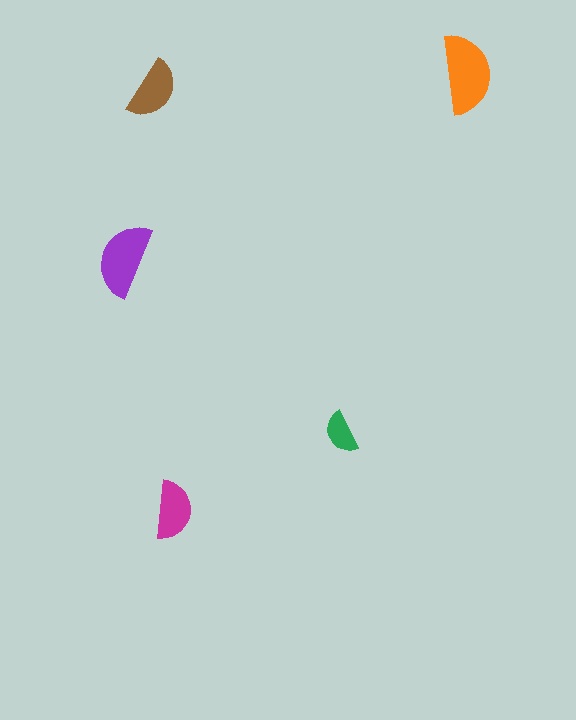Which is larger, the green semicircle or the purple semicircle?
The purple one.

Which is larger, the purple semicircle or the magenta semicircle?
The purple one.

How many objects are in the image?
There are 5 objects in the image.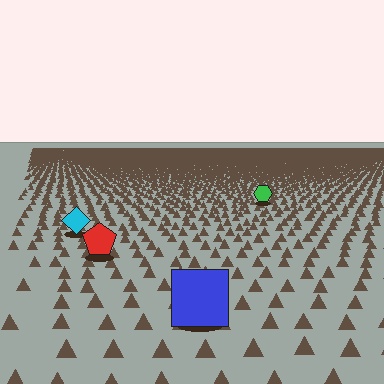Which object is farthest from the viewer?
The green hexagon is farthest from the viewer. It appears smaller and the ground texture around it is denser.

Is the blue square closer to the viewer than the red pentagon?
Yes. The blue square is closer — you can tell from the texture gradient: the ground texture is coarser near it.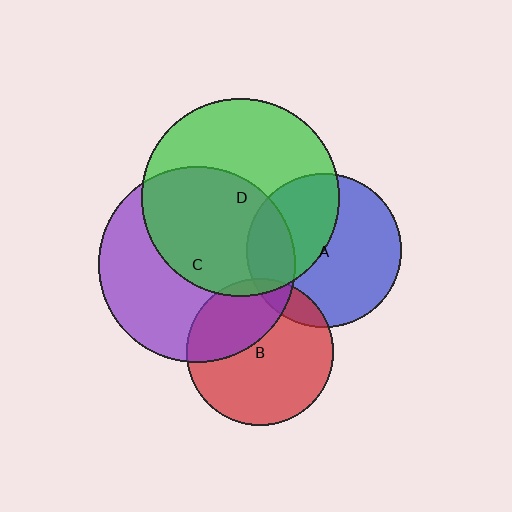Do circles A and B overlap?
Yes.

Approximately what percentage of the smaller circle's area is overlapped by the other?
Approximately 10%.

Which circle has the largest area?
Circle D (green).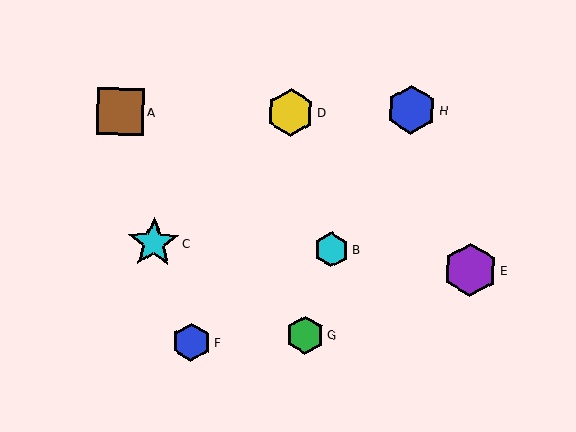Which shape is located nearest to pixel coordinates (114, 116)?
The brown square (labeled A) at (120, 112) is nearest to that location.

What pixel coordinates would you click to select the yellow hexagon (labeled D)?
Click at (291, 112) to select the yellow hexagon D.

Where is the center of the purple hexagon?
The center of the purple hexagon is at (470, 270).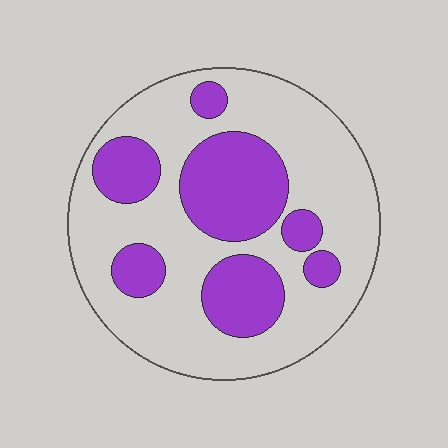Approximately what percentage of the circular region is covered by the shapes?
Approximately 30%.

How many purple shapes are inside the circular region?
7.